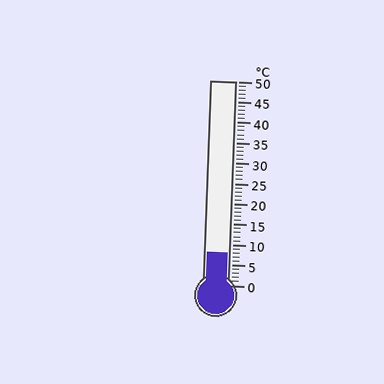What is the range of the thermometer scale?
The thermometer scale ranges from 0°C to 50°C.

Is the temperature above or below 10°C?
The temperature is below 10°C.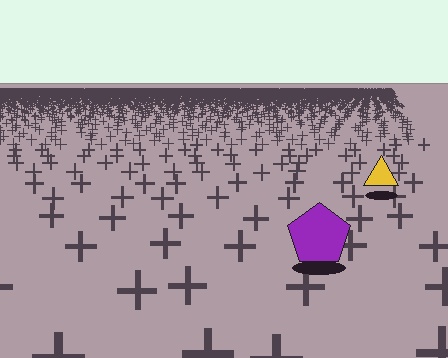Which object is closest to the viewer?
The purple pentagon is closest. The texture marks near it are larger and more spread out.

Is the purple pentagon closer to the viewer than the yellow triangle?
Yes. The purple pentagon is closer — you can tell from the texture gradient: the ground texture is coarser near it.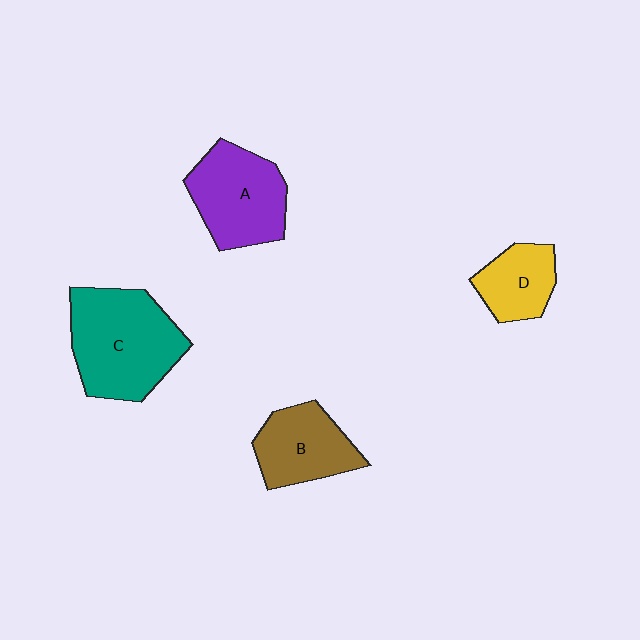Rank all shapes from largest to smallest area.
From largest to smallest: C (teal), A (purple), B (brown), D (yellow).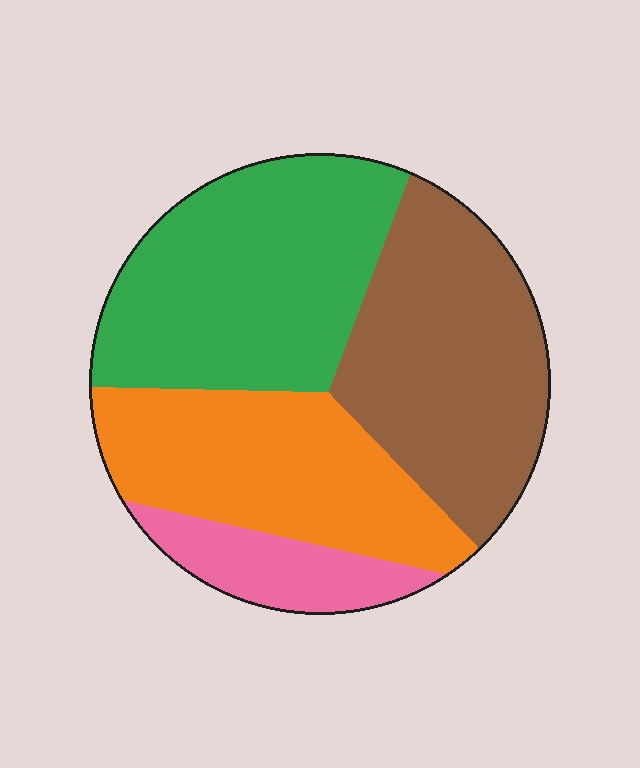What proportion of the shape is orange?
Orange takes up between a quarter and a half of the shape.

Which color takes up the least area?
Pink, at roughly 10%.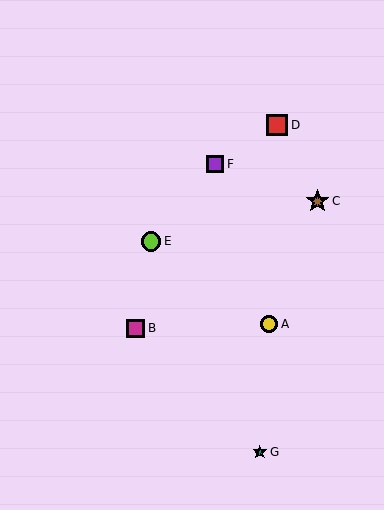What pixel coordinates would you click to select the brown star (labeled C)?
Click at (317, 201) to select the brown star C.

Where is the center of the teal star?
The center of the teal star is at (260, 452).